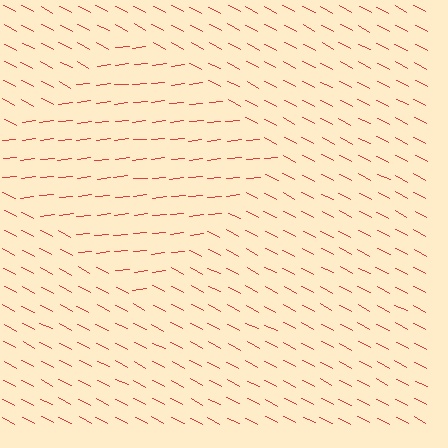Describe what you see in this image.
The image is filled with small red line segments. A diamond region in the image has lines oriented differently from the surrounding lines, creating a visible texture boundary.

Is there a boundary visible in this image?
Yes, there is a texture boundary formed by a change in line orientation.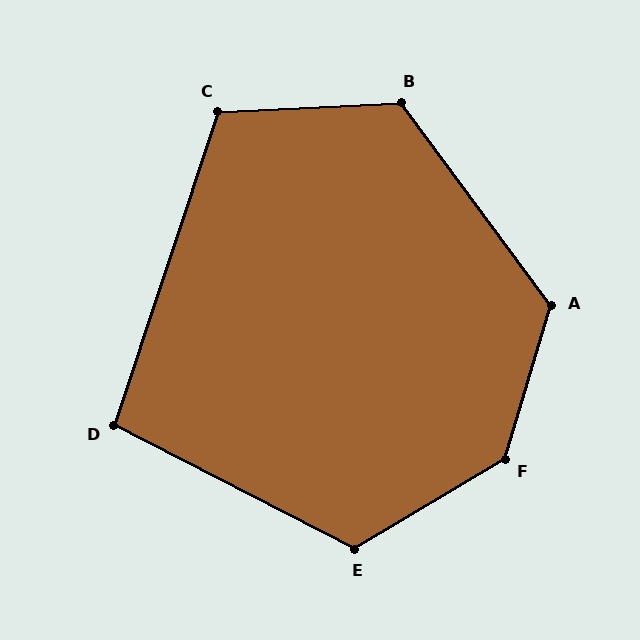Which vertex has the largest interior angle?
F, at approximately 138 degrees.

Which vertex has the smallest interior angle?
D, at approximately 99 degrees.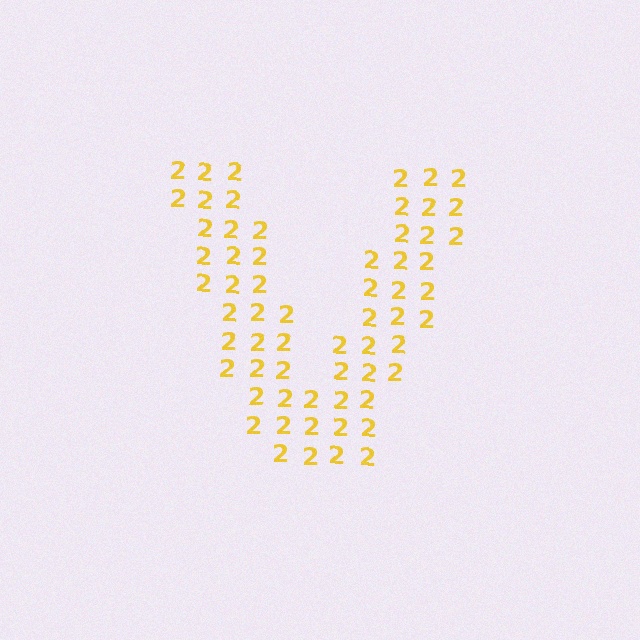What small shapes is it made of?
It is made of small digit 2's.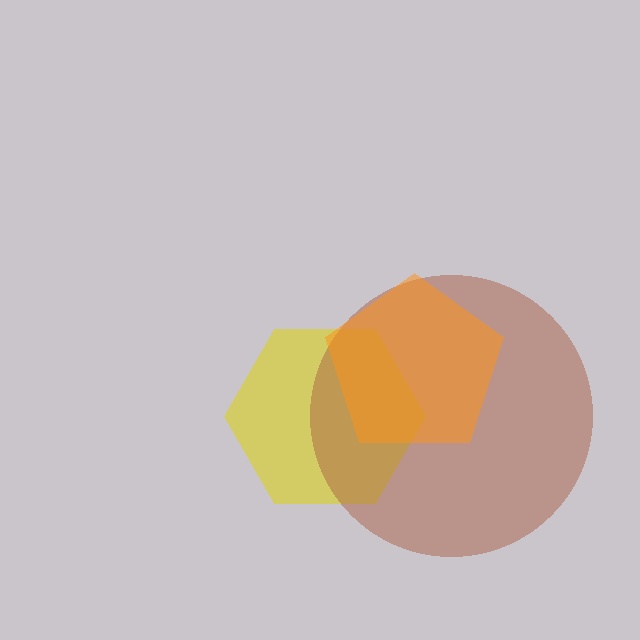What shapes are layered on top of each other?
The layered shapes are: a yellow hexagon, a brown circle, an orange pentagon.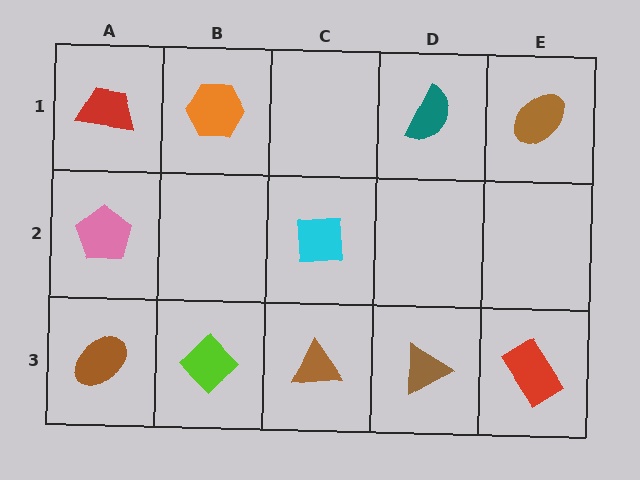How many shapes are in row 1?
4 shapes.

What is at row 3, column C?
A brown triangle.